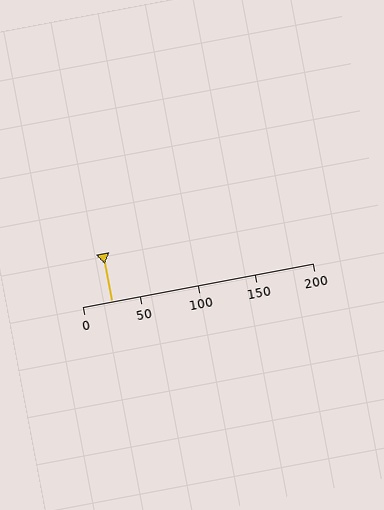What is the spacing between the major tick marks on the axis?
The major ticks are spaced 50 apart.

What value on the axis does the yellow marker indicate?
The marker indicates approximately 25.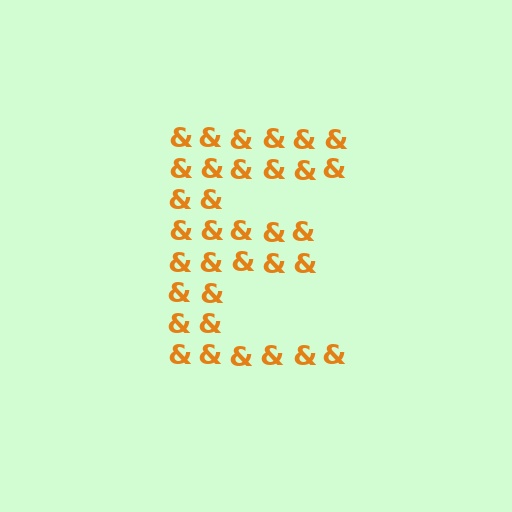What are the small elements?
The small elements are ampersands.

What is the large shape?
The large shape is the letter E.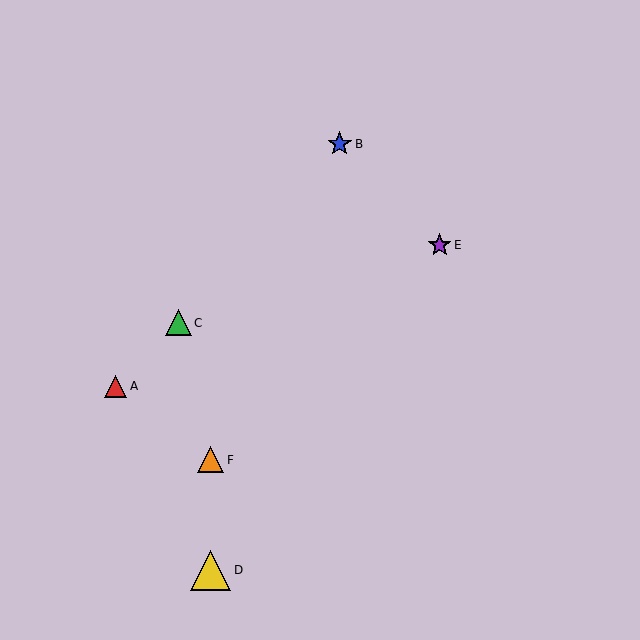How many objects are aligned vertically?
2 objects (D, F) are aligned vertically.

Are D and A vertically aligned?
No, D is at x≈211 and A is at x≈116.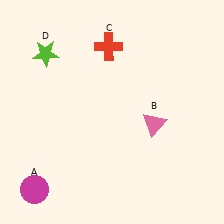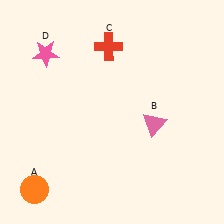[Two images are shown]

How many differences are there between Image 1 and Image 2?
There are 2 differences between the two images.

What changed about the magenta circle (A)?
In Image 1, A is magenta. In Image 2, it changed to orange.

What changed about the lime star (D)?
In Image 1, D is lime. In Image 2, it changed to pink.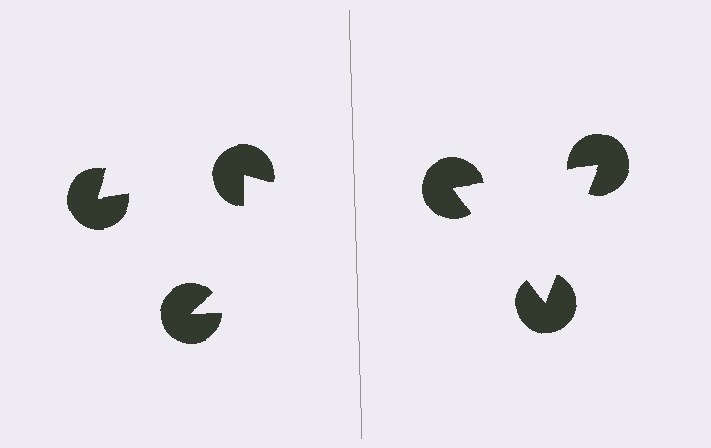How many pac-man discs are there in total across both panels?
6 — 3 on each side.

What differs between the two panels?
The pac-man discs are positioned identically on both sides; only the wedge orientations differ. On the right they align to a triangle; on the left they are misaligned.